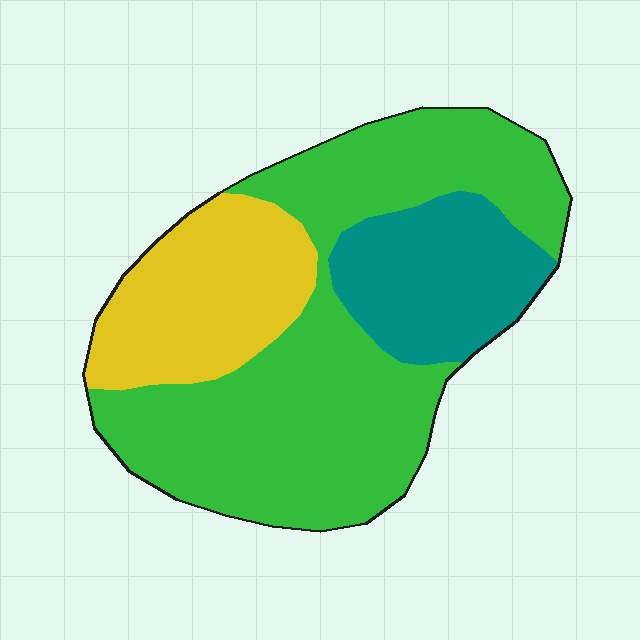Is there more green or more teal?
Green.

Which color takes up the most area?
Green, at roughly 60%.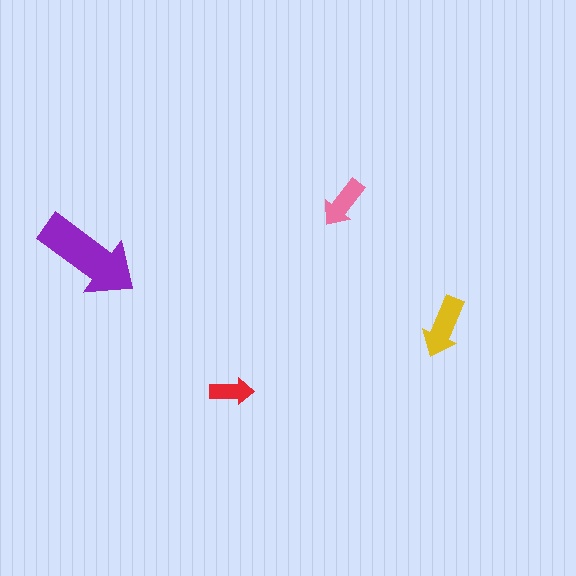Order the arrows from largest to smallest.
the purple one, the yellow one, the pink one, the red one.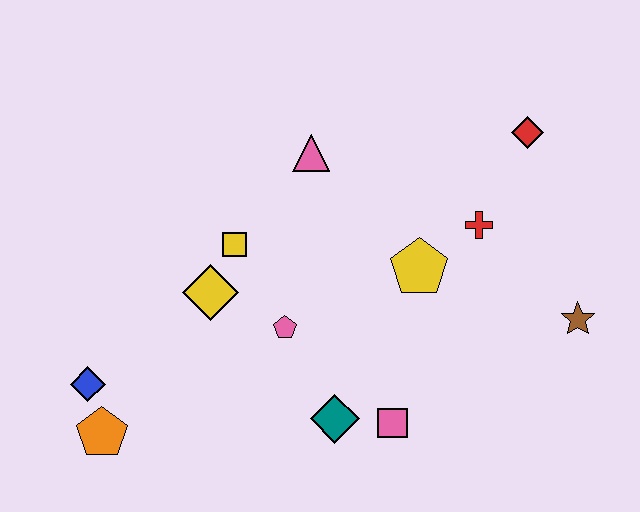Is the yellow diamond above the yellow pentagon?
No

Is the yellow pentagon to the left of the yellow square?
No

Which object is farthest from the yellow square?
The brown star is farthest from the yellow square.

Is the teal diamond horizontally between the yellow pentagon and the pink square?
No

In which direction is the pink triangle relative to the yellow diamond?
The pink triangle is above the yellow diamond.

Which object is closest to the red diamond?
The red cross is closest to the red diamond.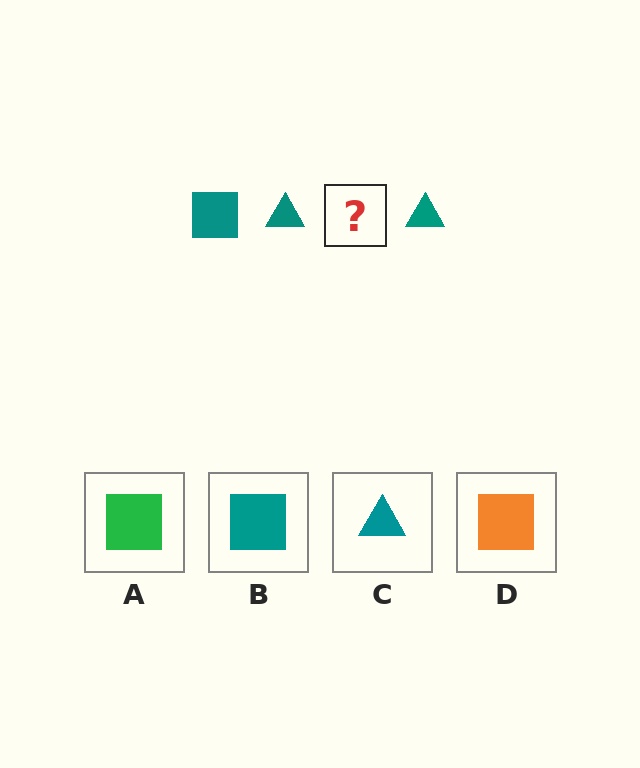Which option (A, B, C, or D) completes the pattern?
B.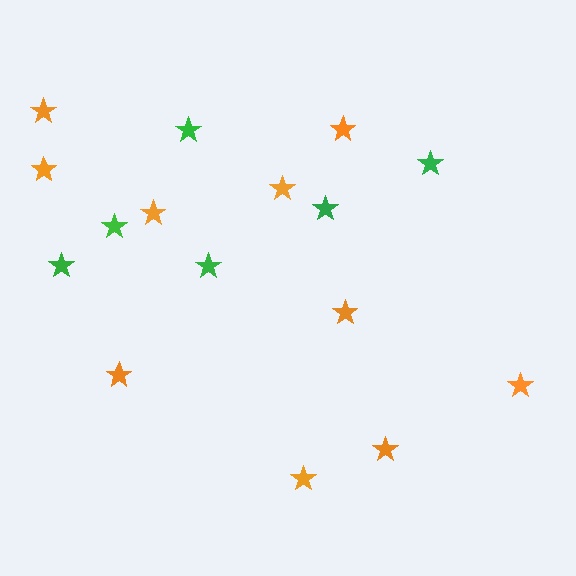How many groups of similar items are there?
There are 2 groups: one group of green stars (6) and one group of orange stars (10).